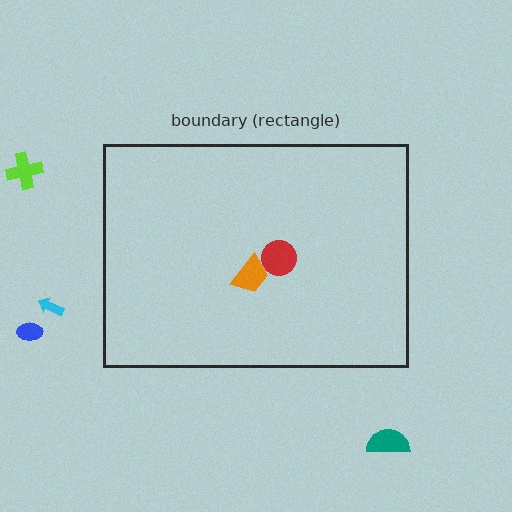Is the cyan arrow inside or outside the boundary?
Outside.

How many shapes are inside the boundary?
2 inside, 4 outside.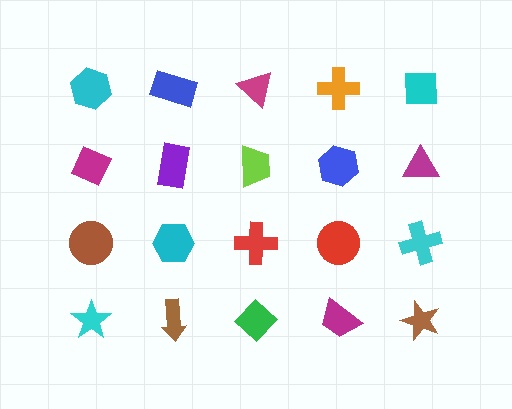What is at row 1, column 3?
A magenta triangle.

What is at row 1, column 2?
A blue rectangle.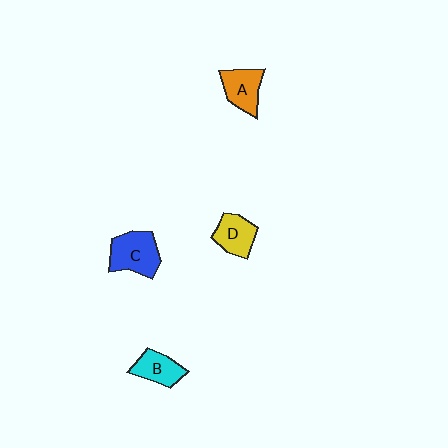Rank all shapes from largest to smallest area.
From largest to smallest: C (blue), A (orange), D (yellow), B (cyan).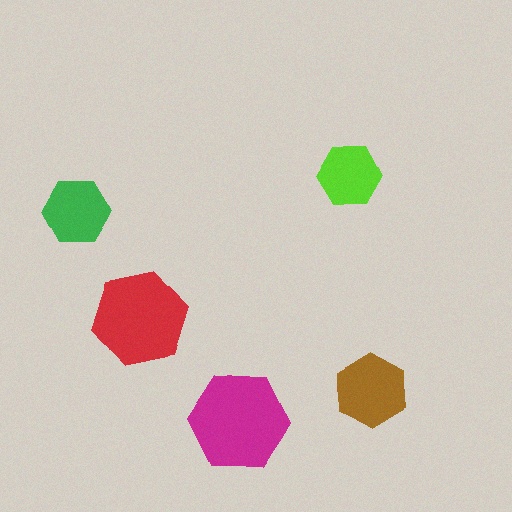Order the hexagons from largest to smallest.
the magenta one, the red one, the brown one, the green one, the lime one.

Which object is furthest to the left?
The green hexagon is leftmost.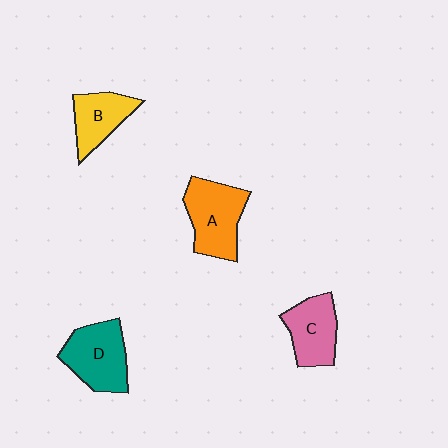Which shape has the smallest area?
Shape B (yellow).